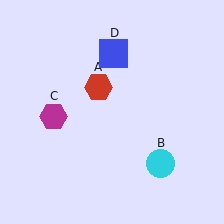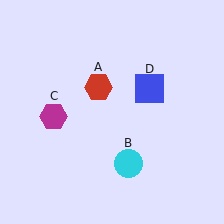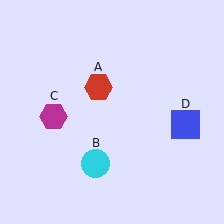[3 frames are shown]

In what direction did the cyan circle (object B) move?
The cyan circle (object B) moved left.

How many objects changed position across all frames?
2 objects changed position: cyan circle (object B), blue square (object D).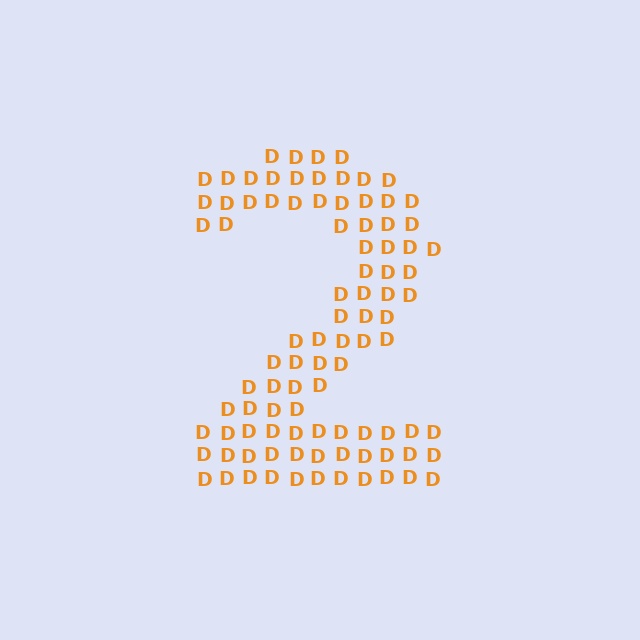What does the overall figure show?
The overall figure shows the digit 2.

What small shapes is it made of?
It is made of small letter D's.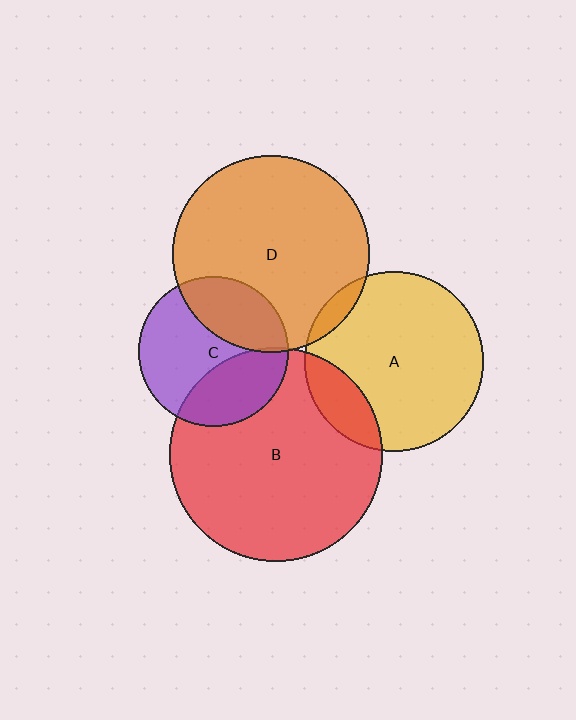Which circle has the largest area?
Circle B (red).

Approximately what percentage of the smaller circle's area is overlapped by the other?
Approximately 30%.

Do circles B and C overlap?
Yes.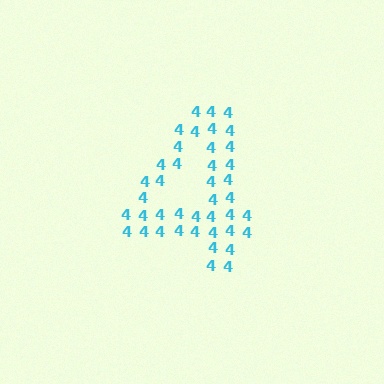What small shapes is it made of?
It is made of small digit 4's.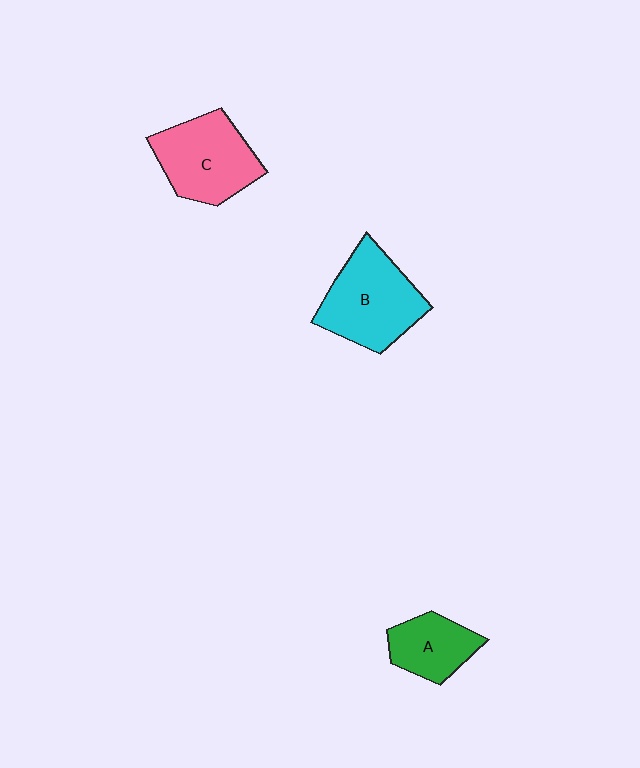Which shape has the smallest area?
Shape A (green).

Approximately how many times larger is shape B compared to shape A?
Approximately 1.7 times.